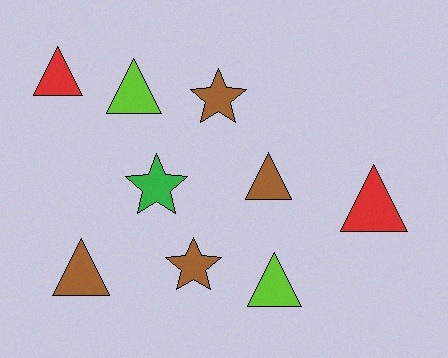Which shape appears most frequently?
Triangle, with 6 objects.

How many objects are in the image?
There are 9 objects.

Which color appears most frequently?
Brown, with 4 objects.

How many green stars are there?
There is 1 green star.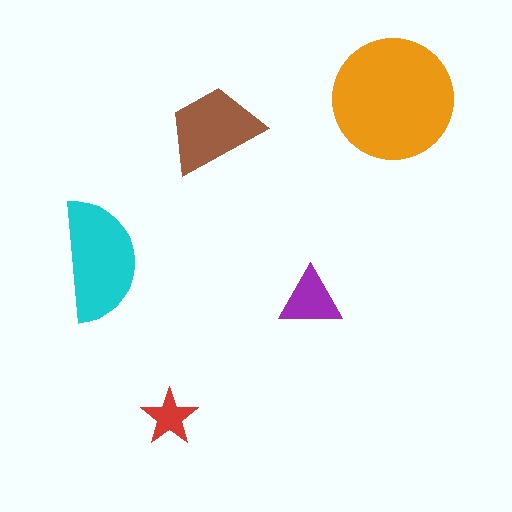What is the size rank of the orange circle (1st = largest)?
1st.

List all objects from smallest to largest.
The red star, the purple triangle, the brown trapezoid, the cyan semicircle, the orange circle.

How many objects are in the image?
There are 5 objects in the image.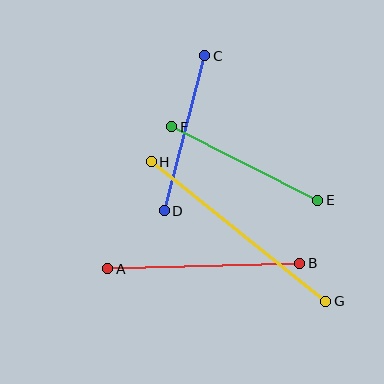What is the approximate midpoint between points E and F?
The midpoint is at approximately (245, 164) pixels.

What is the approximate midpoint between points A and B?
The midpoint is at approximately (204, 266) pixels.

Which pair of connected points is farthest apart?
Points G and H are farthest apart.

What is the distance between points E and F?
The distance is approximately 164 pixels.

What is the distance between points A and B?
The distance is approximately 192 pixels.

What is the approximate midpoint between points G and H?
The midpoint is at approximately (238, 231) pixels.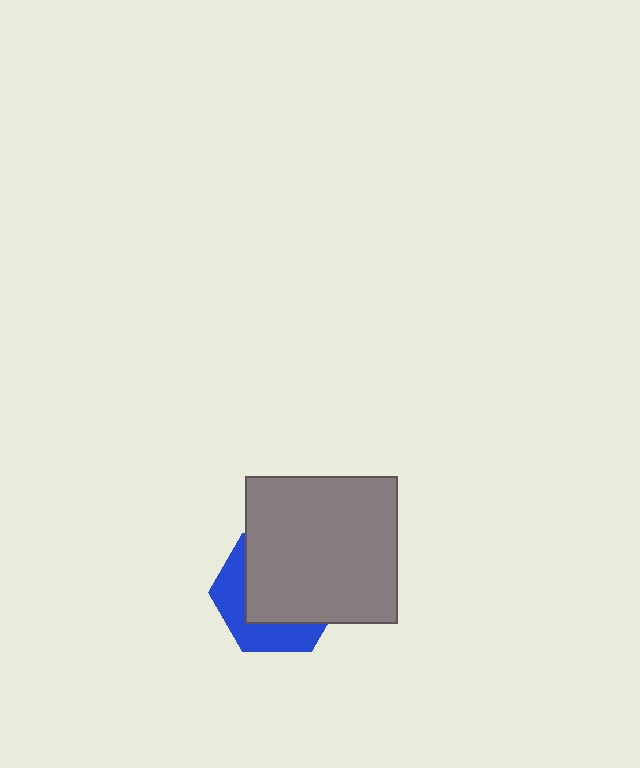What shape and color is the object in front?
The object in front is a gray rectangle.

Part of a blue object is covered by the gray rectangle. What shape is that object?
It is a hexagon.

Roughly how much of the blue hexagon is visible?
A small part of it is visible (roughly 37%).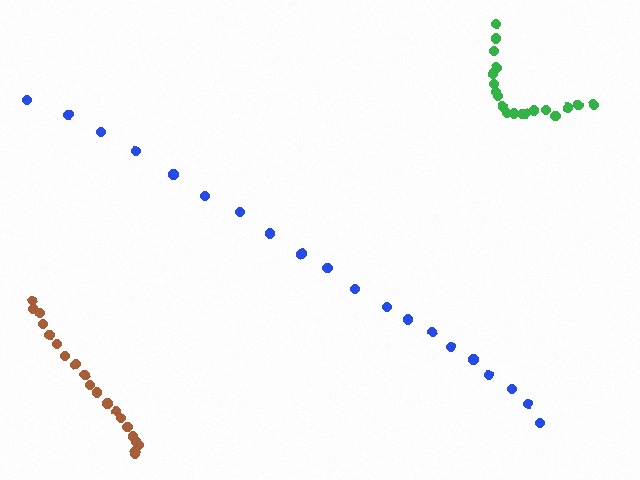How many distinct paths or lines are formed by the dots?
There are 3 distinct paths.